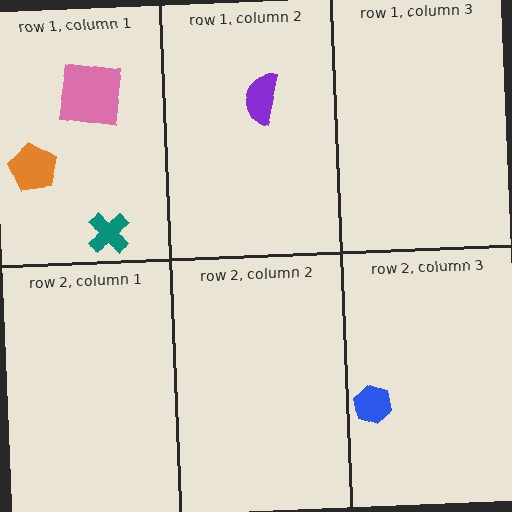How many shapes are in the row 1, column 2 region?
1.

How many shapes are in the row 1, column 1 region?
3.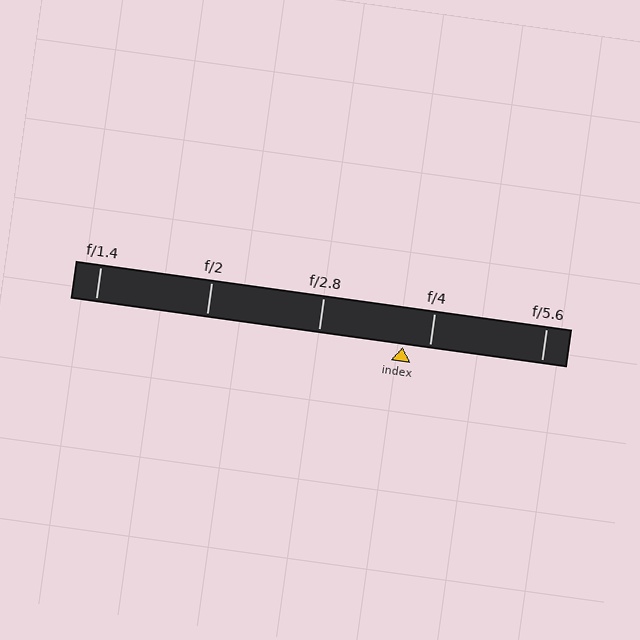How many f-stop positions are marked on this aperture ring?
There are 5 f-stop positions marked.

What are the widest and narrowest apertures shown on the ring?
The widest aperture shown is f/1.4 and the narrowest is f/5.6.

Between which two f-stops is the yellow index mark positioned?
The index mark is between f/2.8 and f/4.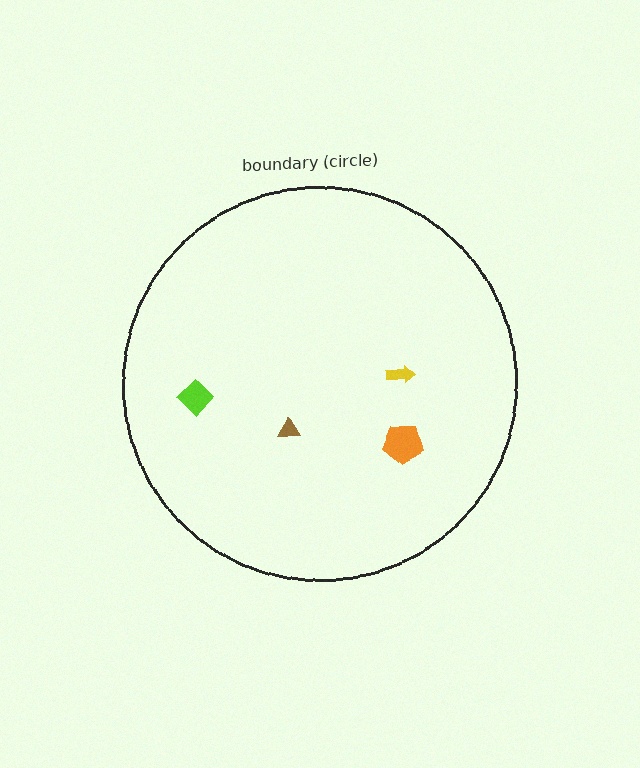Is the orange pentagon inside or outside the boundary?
Inside.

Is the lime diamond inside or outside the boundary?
Inside.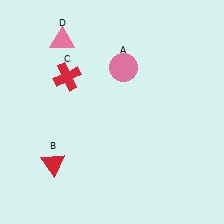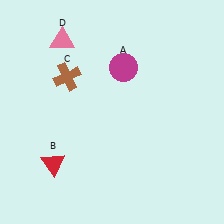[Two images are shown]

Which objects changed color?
A changed from pink to magenta. C changed from red to brown.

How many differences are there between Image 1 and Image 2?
There are 2 differences between the two images.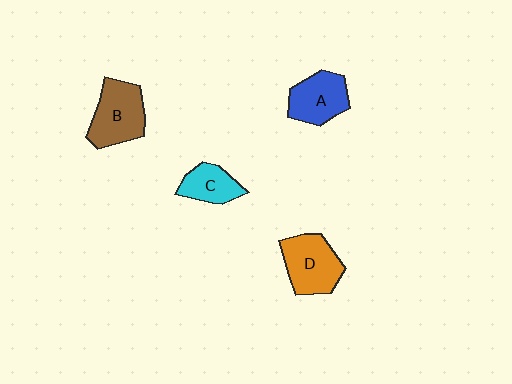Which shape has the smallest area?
Shape C (cyan).